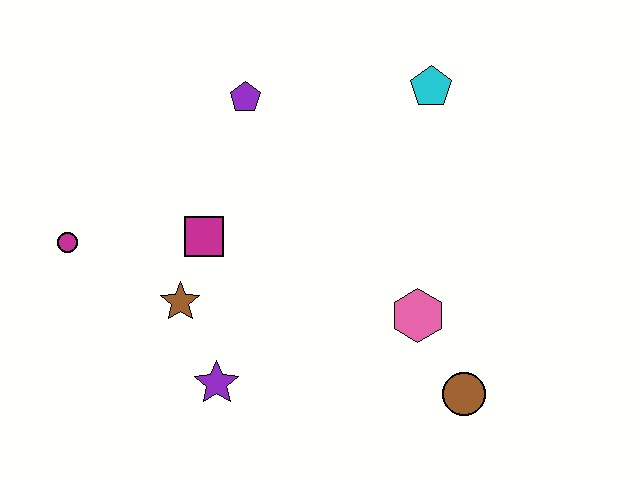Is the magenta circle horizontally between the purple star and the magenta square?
No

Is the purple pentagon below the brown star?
No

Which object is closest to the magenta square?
The brown star is closest to the magenta square.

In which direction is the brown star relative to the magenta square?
The brown star is below the magenta square.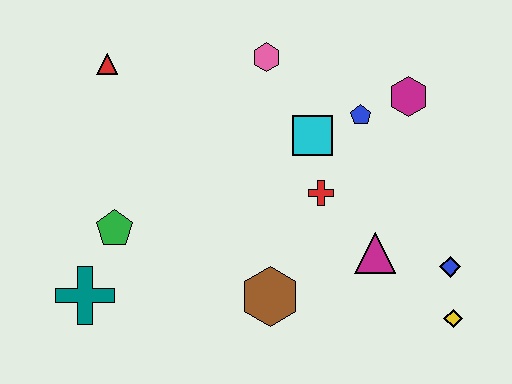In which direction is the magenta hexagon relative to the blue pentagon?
The magenta hexagon is to the right of the blue pentagon.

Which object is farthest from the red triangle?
The yellow diamond is farthest from the red triangle.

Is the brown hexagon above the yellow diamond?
Yes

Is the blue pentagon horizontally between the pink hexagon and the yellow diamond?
Yes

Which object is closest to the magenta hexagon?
The blue pentagon is closest to the magenta hexagon.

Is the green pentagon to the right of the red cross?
No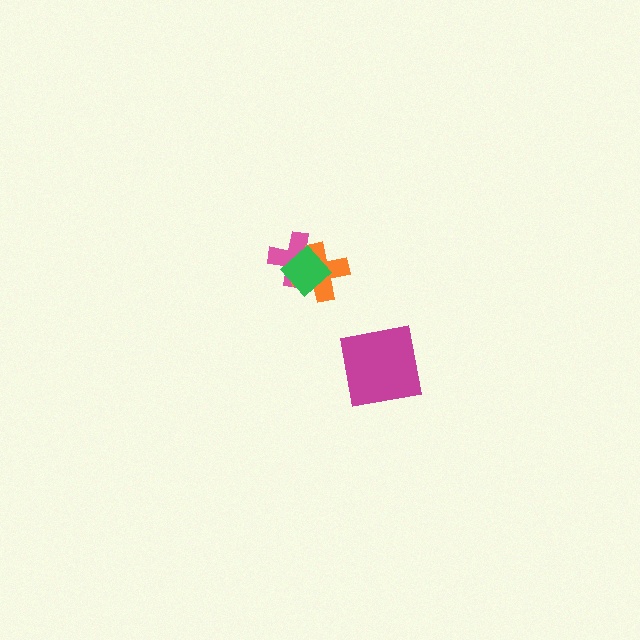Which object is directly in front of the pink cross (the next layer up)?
The orange cross is directly in front of the pink cross.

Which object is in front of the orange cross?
The green diamond is in front of the orange cross.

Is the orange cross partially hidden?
Yes, it is partially covered by another shape.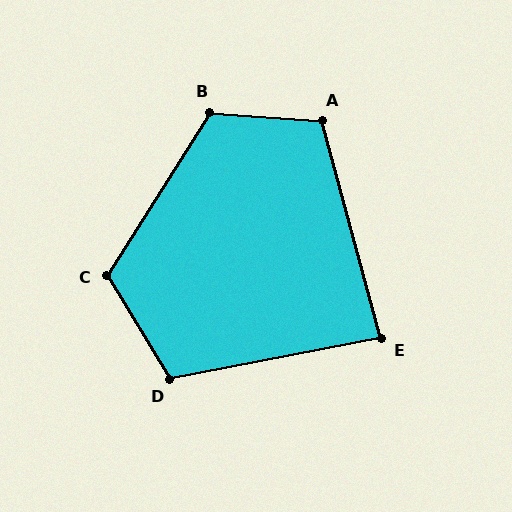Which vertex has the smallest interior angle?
E, at approximately 86 degrees.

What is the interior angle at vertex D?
Approximately 110 degrees (obtuse).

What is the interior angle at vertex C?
Approximately 117 degrees (obtuse).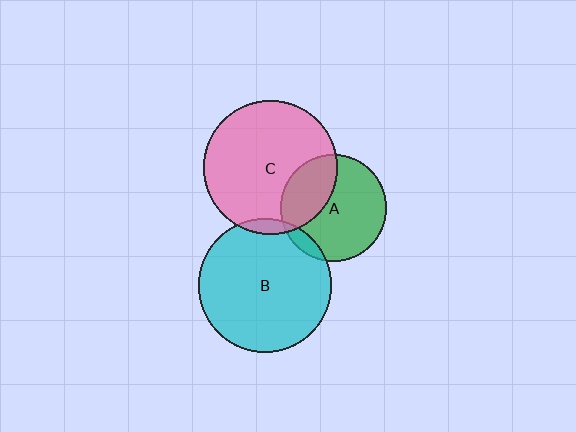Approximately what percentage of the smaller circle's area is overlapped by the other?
Approximately 35%.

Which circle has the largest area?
Circle C (pink).